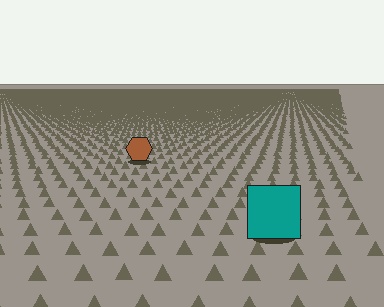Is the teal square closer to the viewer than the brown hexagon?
Yes. The teal square is closer — you can tell from the texture gradient: the ground texture is coarser near it.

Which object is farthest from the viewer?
The brown hexagon is farthest from the viewer. It appears smaller and the ground texture around it is denser.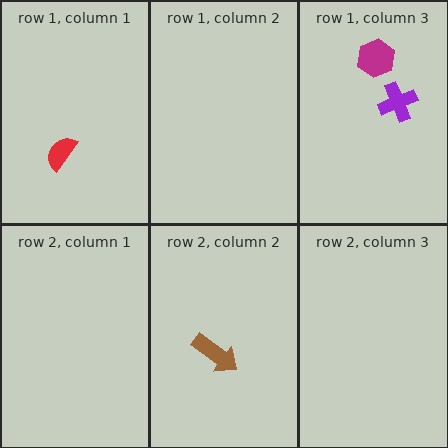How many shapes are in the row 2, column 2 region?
1.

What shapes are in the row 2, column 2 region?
The brown arrow.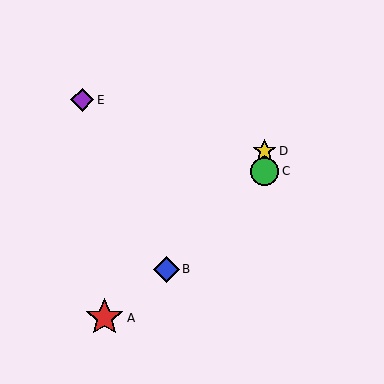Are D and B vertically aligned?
No, D is at x≈265 and B is at x≈166.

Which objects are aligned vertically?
Objects C, D are aligned vertically.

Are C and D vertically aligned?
Yes, both are at x≈265.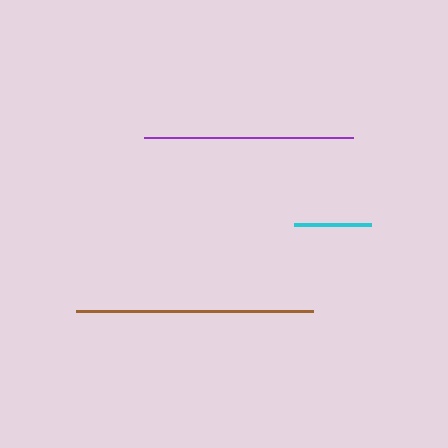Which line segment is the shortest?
The cyan line is the shortest at approximately 77 pixels.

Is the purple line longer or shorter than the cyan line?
The purple line is longer than the cyan line.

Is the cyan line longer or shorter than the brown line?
The brown line is longer than the cyan line.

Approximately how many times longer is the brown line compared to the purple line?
The brown line is approximately 1.1 times the length of the purple line.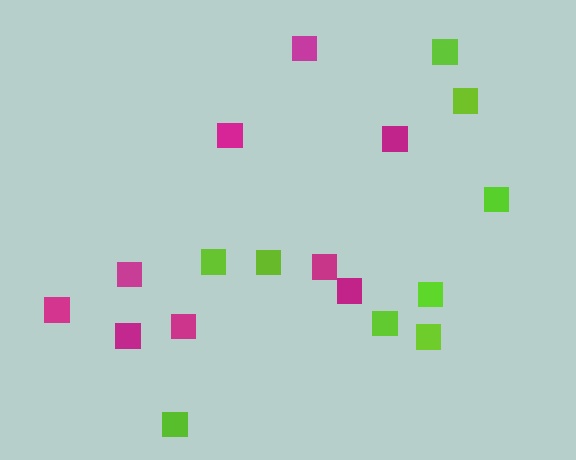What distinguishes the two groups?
There are 2 groups: one group of magenta squares (9) and one group of lime squares (9).